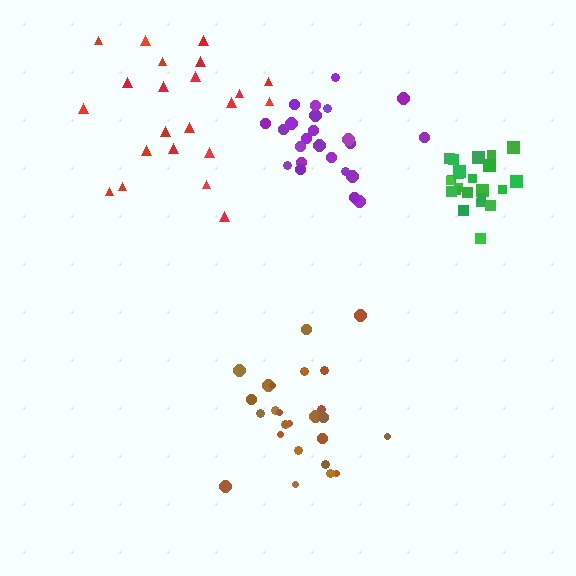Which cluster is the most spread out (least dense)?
Red.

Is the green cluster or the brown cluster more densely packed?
Green.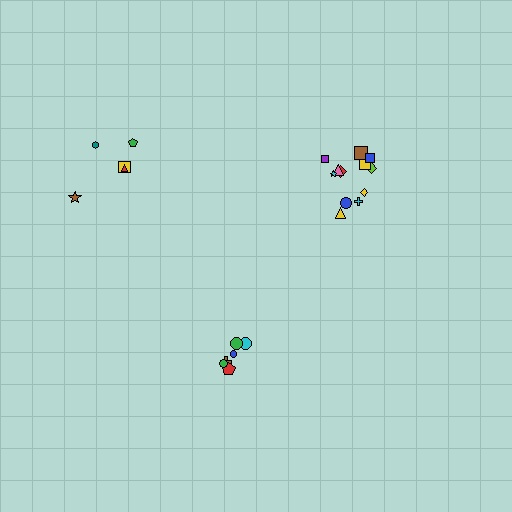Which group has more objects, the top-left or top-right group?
The top-right group.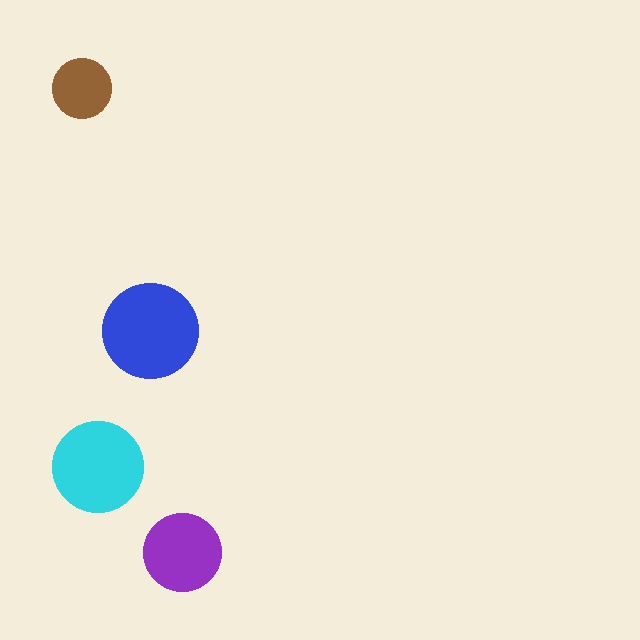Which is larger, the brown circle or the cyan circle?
The cyan one.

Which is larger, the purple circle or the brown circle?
The purple one.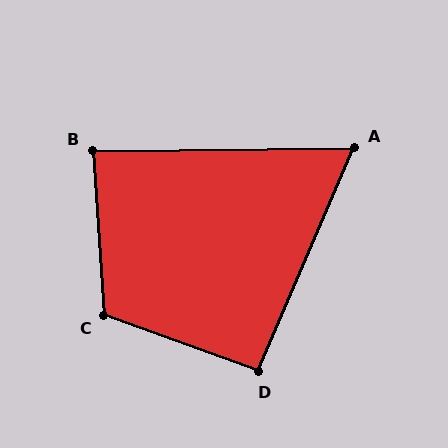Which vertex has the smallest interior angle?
A, at approximately 66 degrees.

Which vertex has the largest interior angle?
C, at approximately 114 degrees.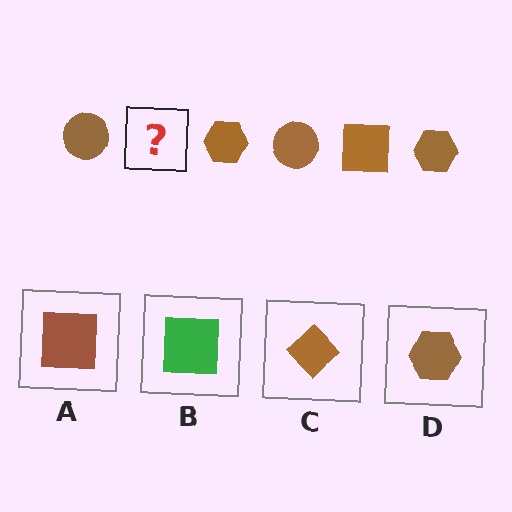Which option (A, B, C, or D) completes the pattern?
A.